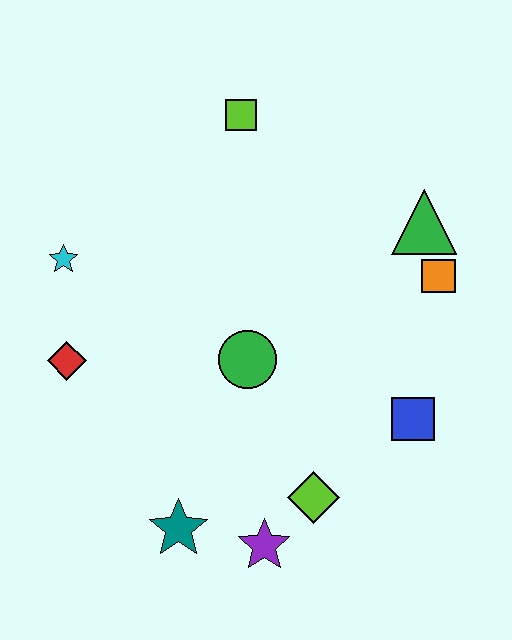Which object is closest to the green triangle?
The orange square is closest to the green triangle.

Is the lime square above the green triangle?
Yes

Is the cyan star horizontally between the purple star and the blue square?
No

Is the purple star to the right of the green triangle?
No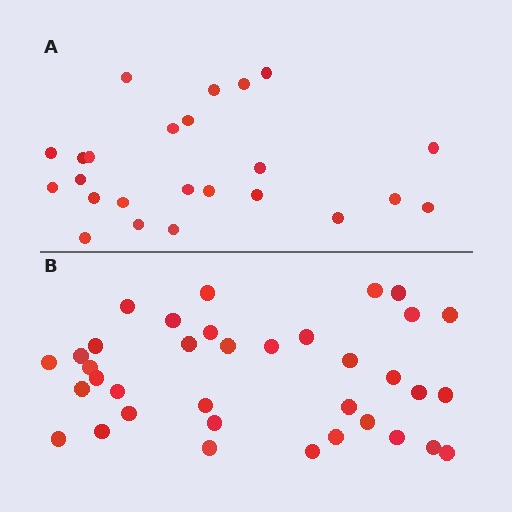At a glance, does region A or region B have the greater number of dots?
Region B (the bottom region) has more dots.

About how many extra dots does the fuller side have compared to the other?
Region B has roughly 12 or so more dots than region A.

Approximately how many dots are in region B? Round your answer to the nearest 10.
About 40 dots. (The exact count is 36, which rounds to 40.)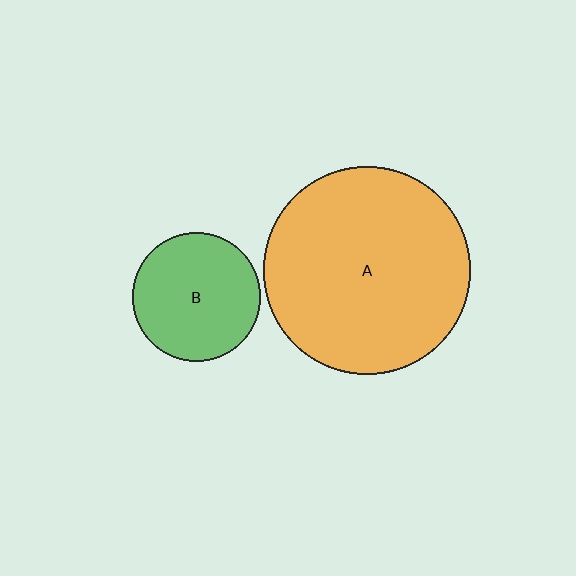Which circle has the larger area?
Circle A (orange).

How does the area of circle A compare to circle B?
Approximately 2.6 times.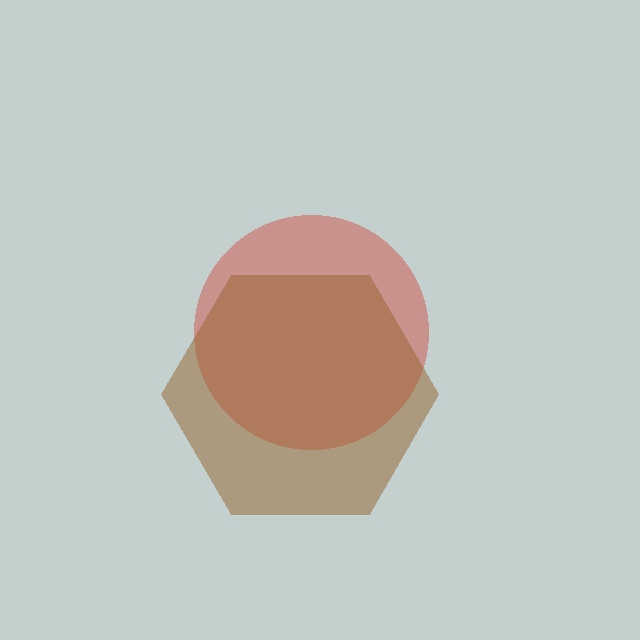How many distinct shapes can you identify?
There are 2 distinct shapes: a red circle, a brown hexagon.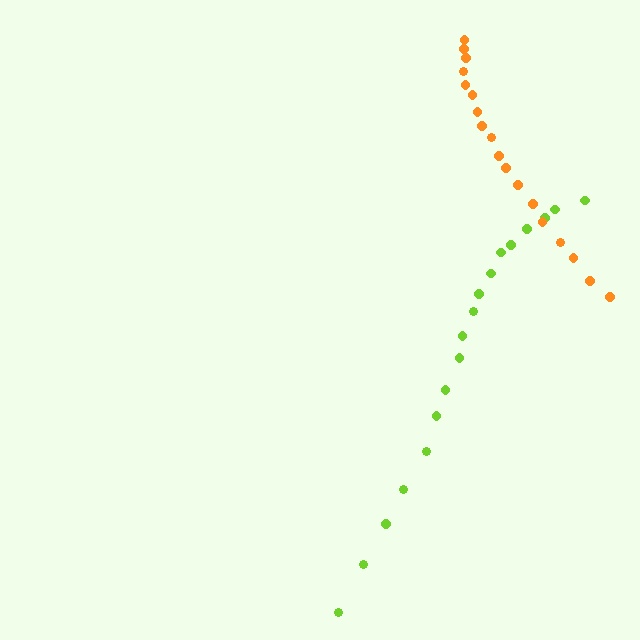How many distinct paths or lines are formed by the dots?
There are 2 distinct paths.